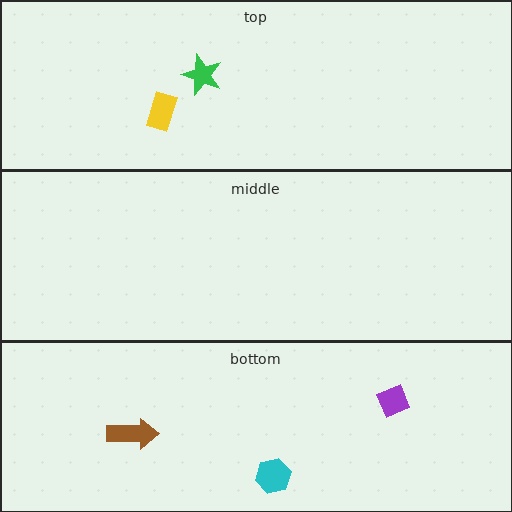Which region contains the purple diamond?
The bottom region.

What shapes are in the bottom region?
The purple diamond, the cyan hexagon, the brown arrow.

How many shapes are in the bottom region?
3.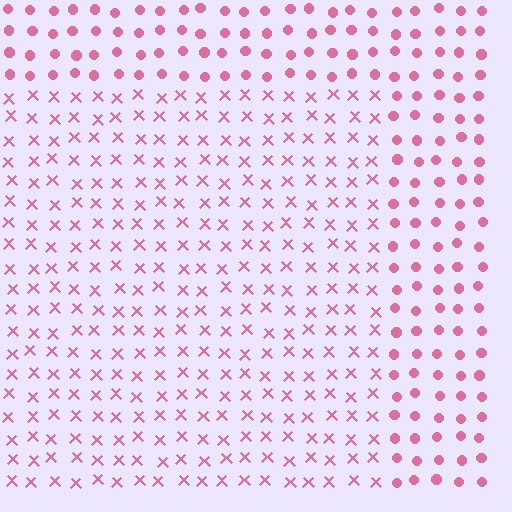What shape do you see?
I see a rectangle.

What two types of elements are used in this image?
The image uses X marks inside the rectangle region and circles outside it.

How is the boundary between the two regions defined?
The boundary is defined by a change in element shape: X marks inside vs. circles outside. All elements share the same color and spacing.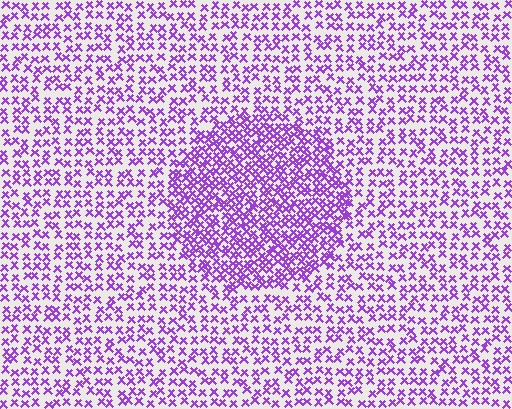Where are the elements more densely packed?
The elements are more densely packed inside the circle boundary.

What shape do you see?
I see a circle.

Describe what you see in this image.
The image contains small purple elements arranged at two different densities. A circle-shaped region is visible where the elements are more densely packed than the surrounding area.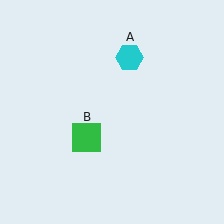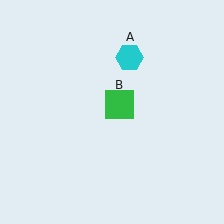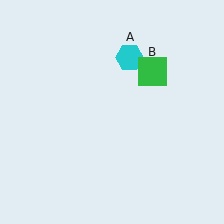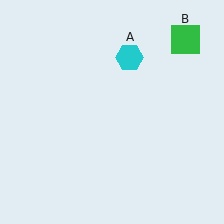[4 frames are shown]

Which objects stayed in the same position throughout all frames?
Cyan hexagon (object A) remained stationary.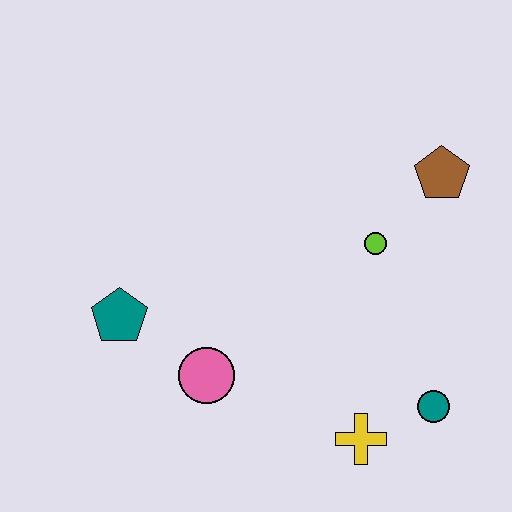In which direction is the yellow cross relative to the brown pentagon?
The yellow cross is below the brown pentagon.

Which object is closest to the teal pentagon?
The pink circle is closest to the teal pentagon.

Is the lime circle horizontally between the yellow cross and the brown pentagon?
Yes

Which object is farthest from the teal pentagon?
The brown pentagon is farthest from the teal pentagon.